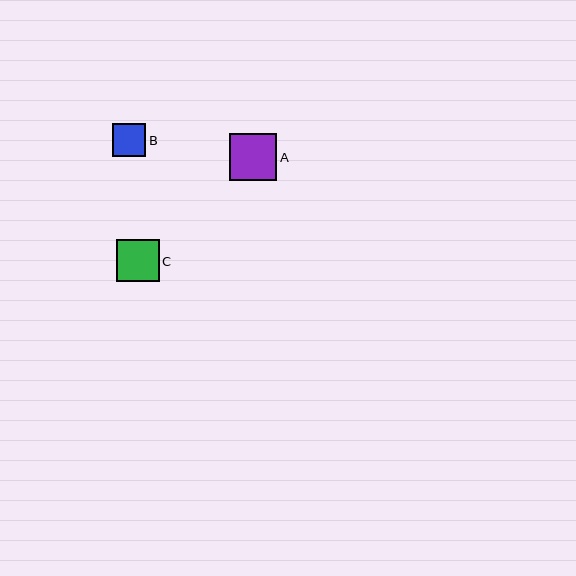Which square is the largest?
Square A is the largest with a size of approximately 47 pixels.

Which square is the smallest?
Square B is the smallest with a size of approximately 33 pixels.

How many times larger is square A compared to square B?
Square A is approximately 1.4 times the size of square B.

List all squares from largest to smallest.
From largest to smallest: A, C, B.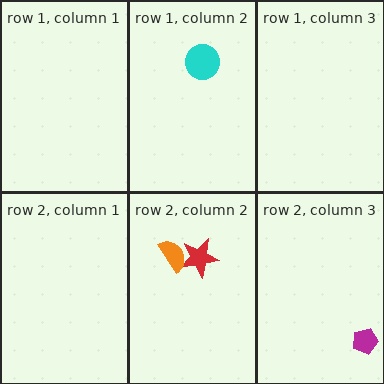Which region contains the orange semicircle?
The row 2, column 2 region.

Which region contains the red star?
The row 2, column 2 region.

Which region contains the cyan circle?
The row 1, column 2 region.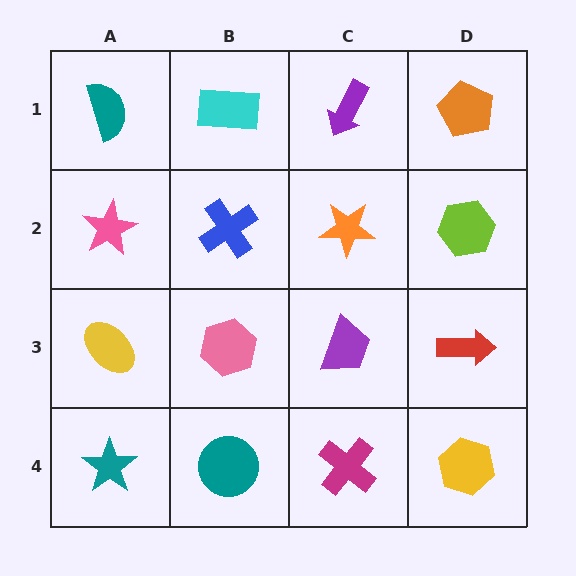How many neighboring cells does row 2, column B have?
4.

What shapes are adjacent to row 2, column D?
An orange pentagon (row 1, column D), a red arrow (row 3, column D), an orange star (row 2, column C).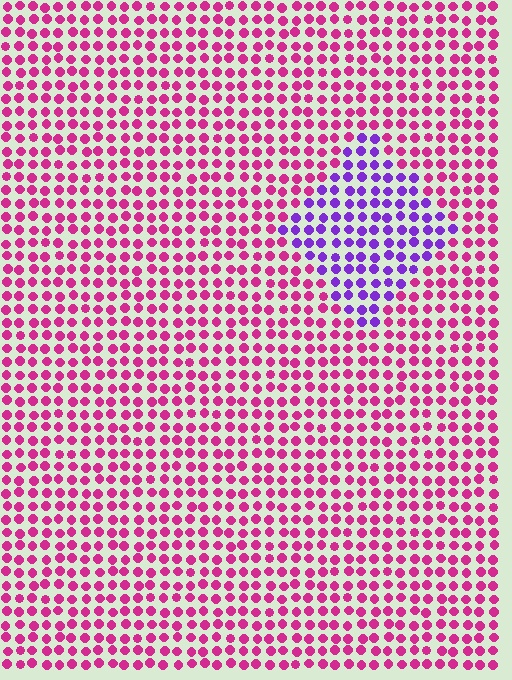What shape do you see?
I see a diamond.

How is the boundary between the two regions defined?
The boundary is defined purely by a slight shift in hue (about 53 degrees). Spacing, size, and orientation are identical on both sides.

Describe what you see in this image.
The image is filled with small magenta elements in a uniform arrangement. A diamond-shaped region is visible where the elements are tinted to a slightly different hue, forming a subtle color boundary.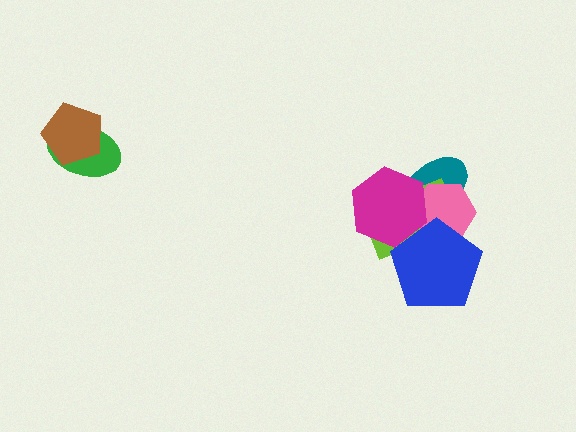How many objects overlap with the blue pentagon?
3 objects overlap with the blue pentagon.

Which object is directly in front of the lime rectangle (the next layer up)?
The pink hexagon is directly in front of the lime rectangle.